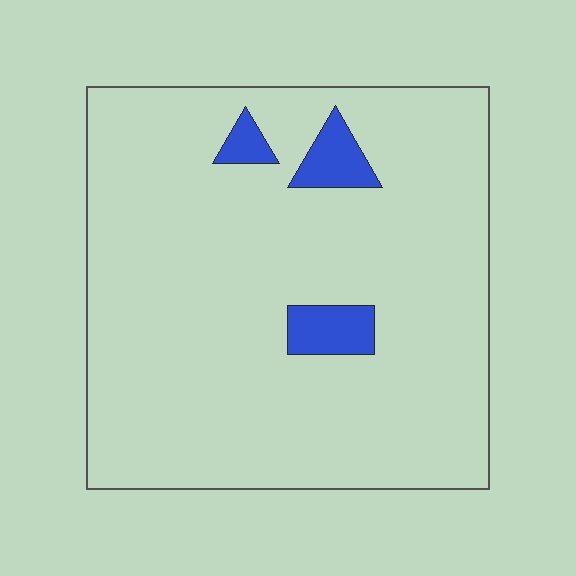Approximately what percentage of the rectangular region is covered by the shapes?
Approximately 5%.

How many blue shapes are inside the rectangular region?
3.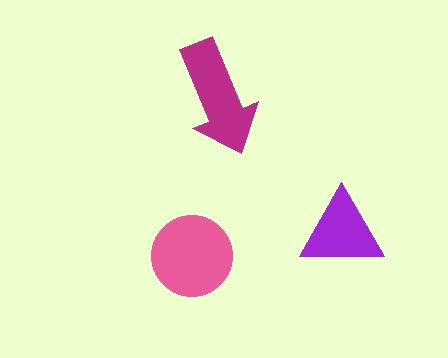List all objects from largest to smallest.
The pink circle, the magenta arrow, the purple triangle.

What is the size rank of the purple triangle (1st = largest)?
3rd.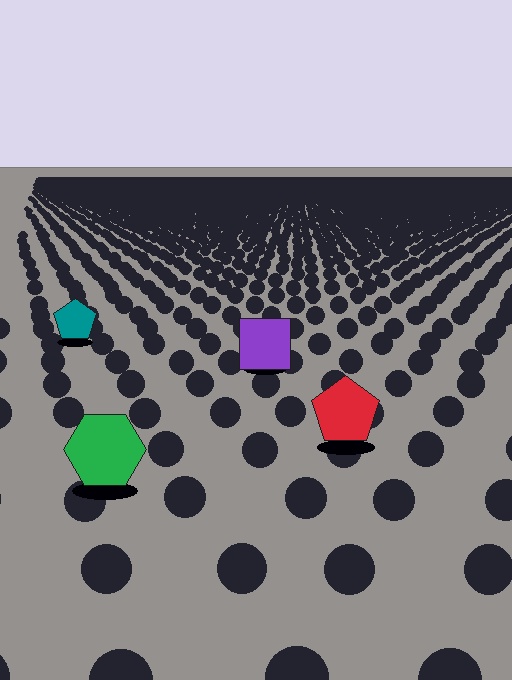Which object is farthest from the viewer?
The teal pentagon is farthest from the viewer. It appears smaller and the ground texture around it is denser.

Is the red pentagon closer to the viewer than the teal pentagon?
Yes. The red pentagon is closer — you can tell from the texture gradient: the ground texture is coarser near it.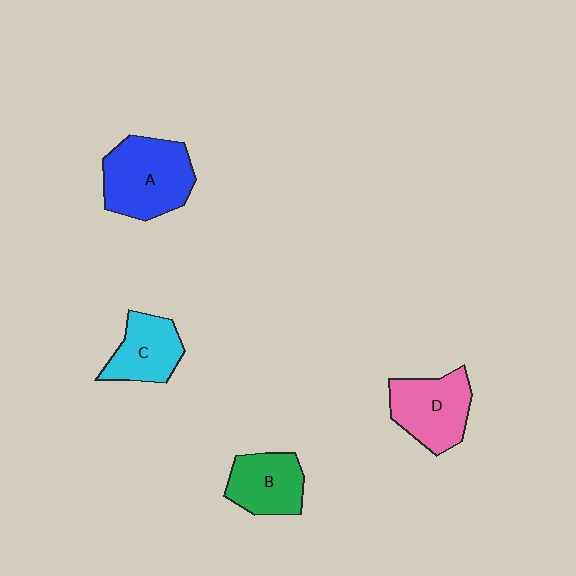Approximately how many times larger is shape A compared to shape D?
Approximately 1.2 times.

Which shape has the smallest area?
Shape C (cyan).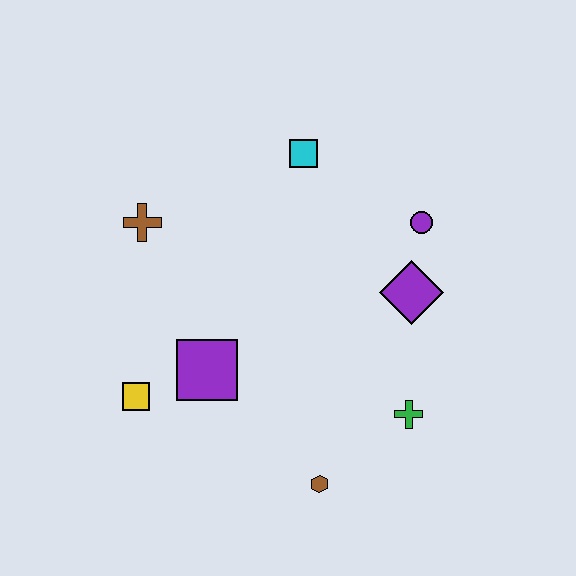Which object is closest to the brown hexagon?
The green cross is closest to the brown hexagon.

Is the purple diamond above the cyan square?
No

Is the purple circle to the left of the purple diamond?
No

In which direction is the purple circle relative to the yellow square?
The purple circle is to the right of the yellow square.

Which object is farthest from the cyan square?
The brown hexagon is farthest from the cyan square.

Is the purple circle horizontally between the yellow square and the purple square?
No